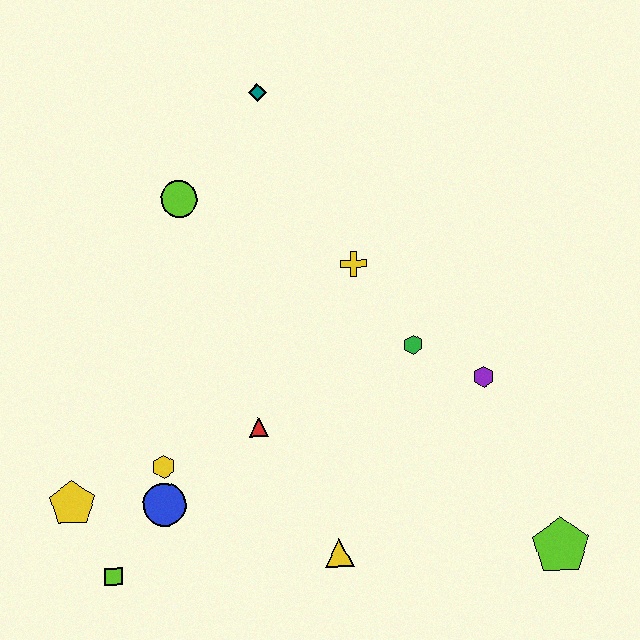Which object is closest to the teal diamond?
The lime circle is closest to the teal diamond.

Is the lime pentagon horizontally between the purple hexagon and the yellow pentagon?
No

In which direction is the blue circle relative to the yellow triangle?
The blue circle is to the left of the yellow triangle.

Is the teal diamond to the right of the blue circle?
Yes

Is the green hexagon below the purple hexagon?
No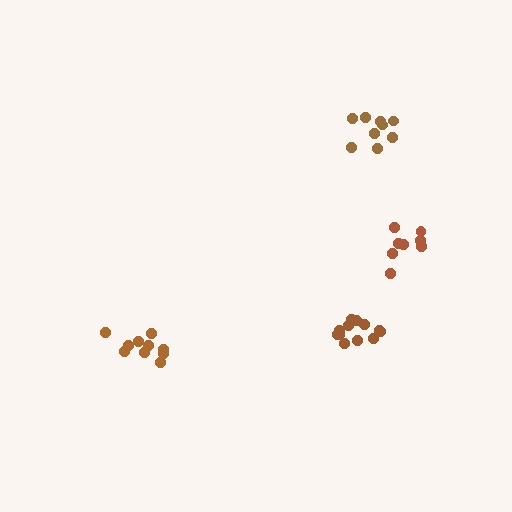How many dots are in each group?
Group 1: 9 dots, Group 2: 12 dots, Group 3: 10 dots, Group 4: 8 dots (39 total).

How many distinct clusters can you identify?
There are 4 distinct clusters.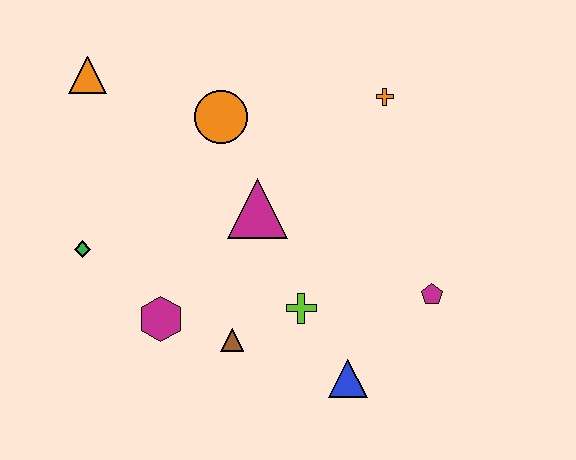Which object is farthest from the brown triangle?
The orange triangle is farthest from the brown triangle.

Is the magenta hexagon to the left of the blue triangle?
Yes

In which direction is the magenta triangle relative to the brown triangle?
The magenta triangle is above the brown triangle.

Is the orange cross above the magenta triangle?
Yes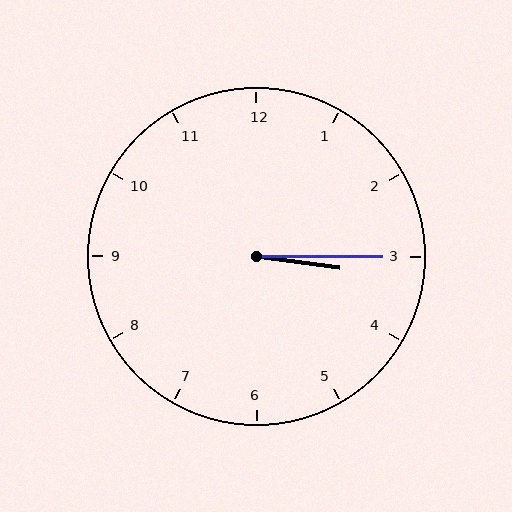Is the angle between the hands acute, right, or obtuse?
It is acute.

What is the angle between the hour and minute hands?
Approximately 8 degrees.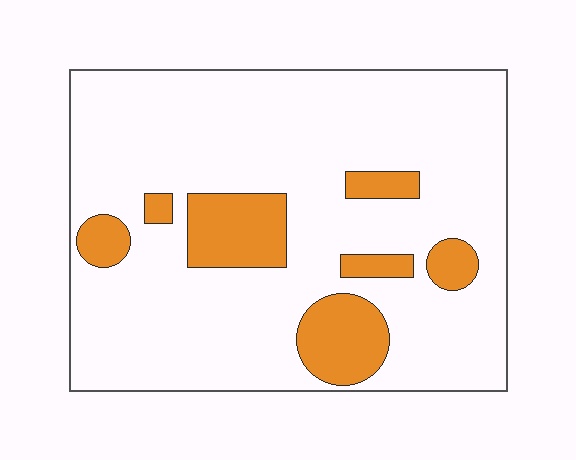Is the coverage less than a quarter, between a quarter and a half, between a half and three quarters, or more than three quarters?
Less than a quarter.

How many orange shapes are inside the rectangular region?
7.